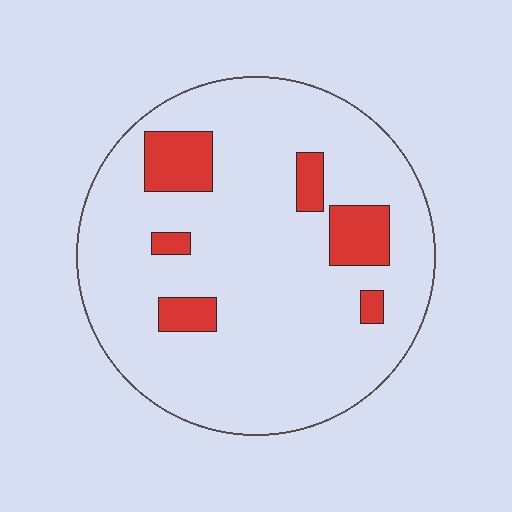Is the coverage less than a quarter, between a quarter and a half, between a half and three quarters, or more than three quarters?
Less than a quarter.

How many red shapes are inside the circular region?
6.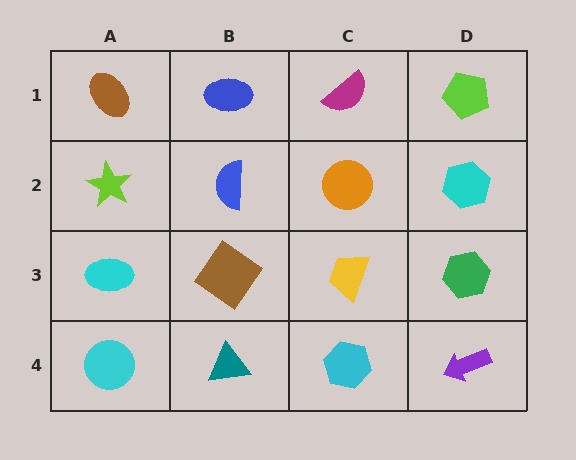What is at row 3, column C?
A yellow trapezoid.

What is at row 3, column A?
A cyan ellipse.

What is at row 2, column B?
A blue semicircle.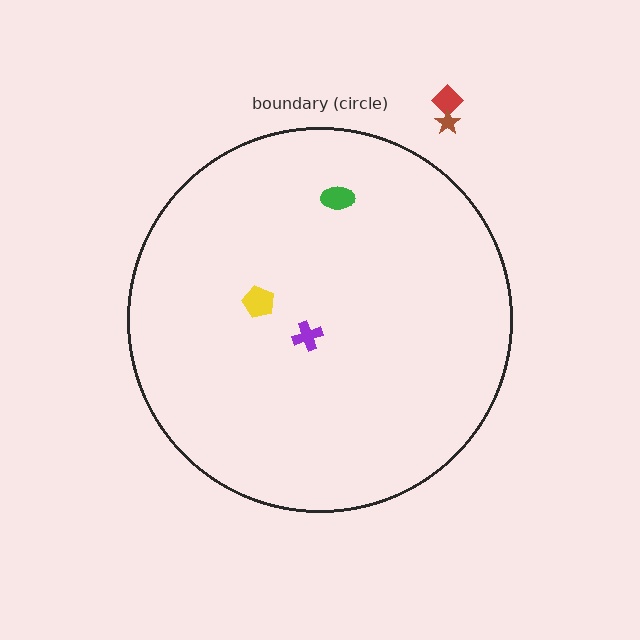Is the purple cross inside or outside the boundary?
Inside.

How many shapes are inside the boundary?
3 inside, 2 outside.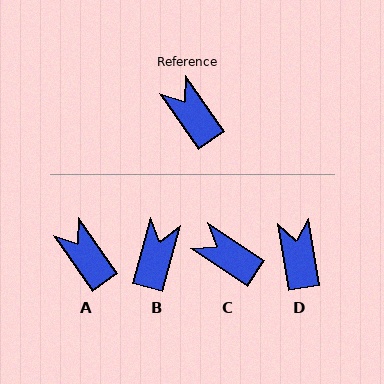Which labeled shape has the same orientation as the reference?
A.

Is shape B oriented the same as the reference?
No, it is off by about 50 degrees.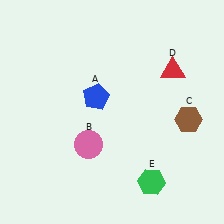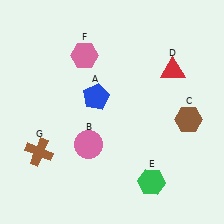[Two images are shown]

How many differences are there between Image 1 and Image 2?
There are 2 differences between the two images.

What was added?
A pink hexagon (F), a brown cross (G) were added in Image 2.